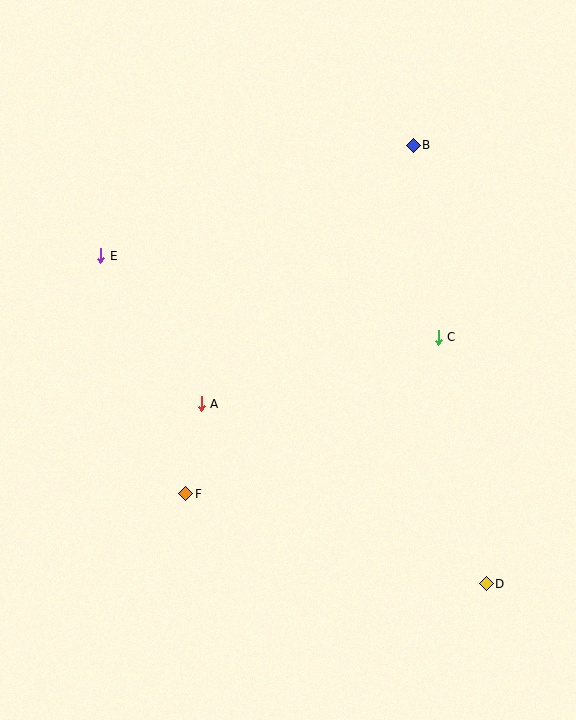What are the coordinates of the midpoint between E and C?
The midpoint between E and C is at (270, 296).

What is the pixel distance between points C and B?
The distance between C and B is 193 pixels.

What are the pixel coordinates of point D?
Point D is at (486, 584).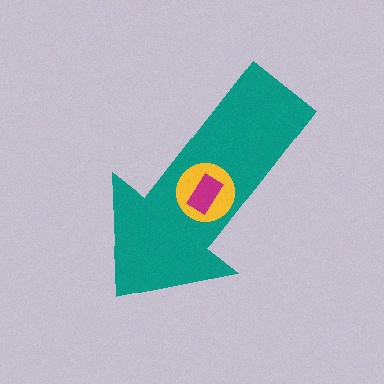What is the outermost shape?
The teal arrow.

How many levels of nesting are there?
3.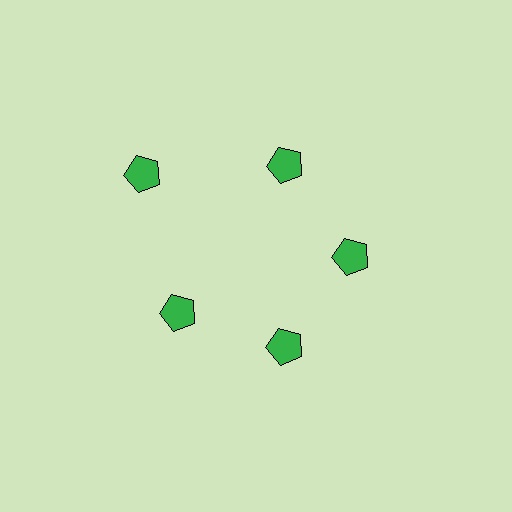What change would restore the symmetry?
The symmetry would be restored by moving it inward, back onto the ring so that all 5 pentagons sit at equal angles and equal distance from the center.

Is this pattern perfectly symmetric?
No. The 5 green pentagons are arranged in a ring, but one element near the 10 o'clock position is pushed outward from the center, breaking the 5-fold rotational symmetry.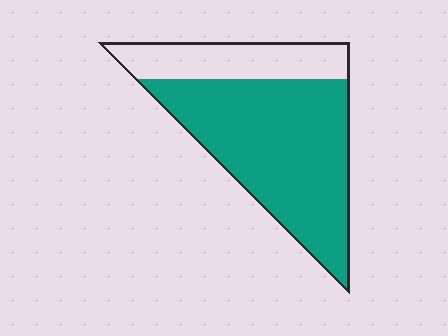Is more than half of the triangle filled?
Yes.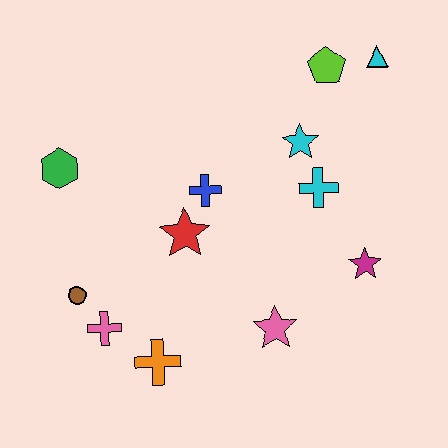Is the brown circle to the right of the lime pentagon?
No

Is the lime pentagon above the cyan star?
Yes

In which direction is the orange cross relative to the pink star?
The orange cross is to the left of the pink star.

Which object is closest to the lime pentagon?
The cyan triangle is closest to the lime pentagon.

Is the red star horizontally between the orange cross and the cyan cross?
Yes